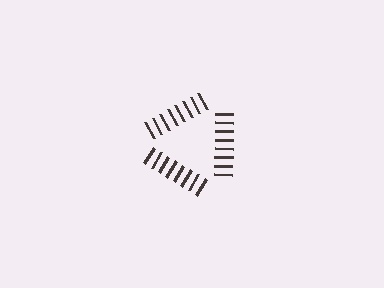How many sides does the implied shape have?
3 sides — the line-ends trace a triangle.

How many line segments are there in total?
24 — 8 along each of the 3 edges.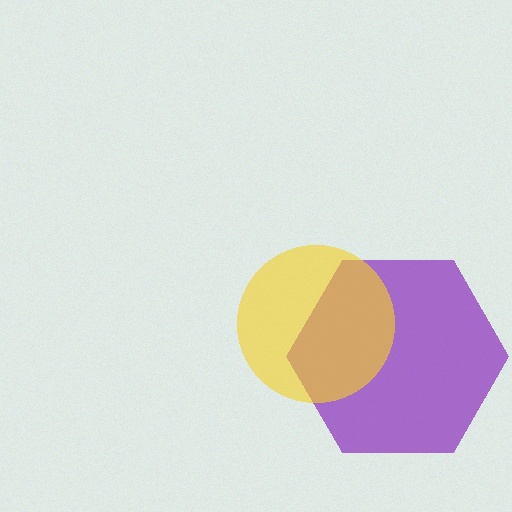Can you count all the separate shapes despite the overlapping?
Yes, there are 2 separate shapes.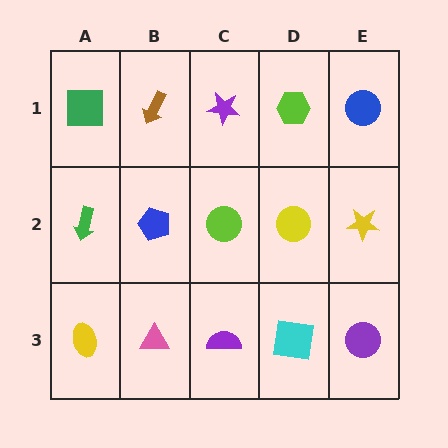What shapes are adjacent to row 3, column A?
A green arrow (row 2, column A), a pink triangle (row 3, column B).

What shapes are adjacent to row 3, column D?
A yellow circle (row 2, column D), a purple semicircle (row 3, column C), a purple circle (row 3, column E).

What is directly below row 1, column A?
A green arrow.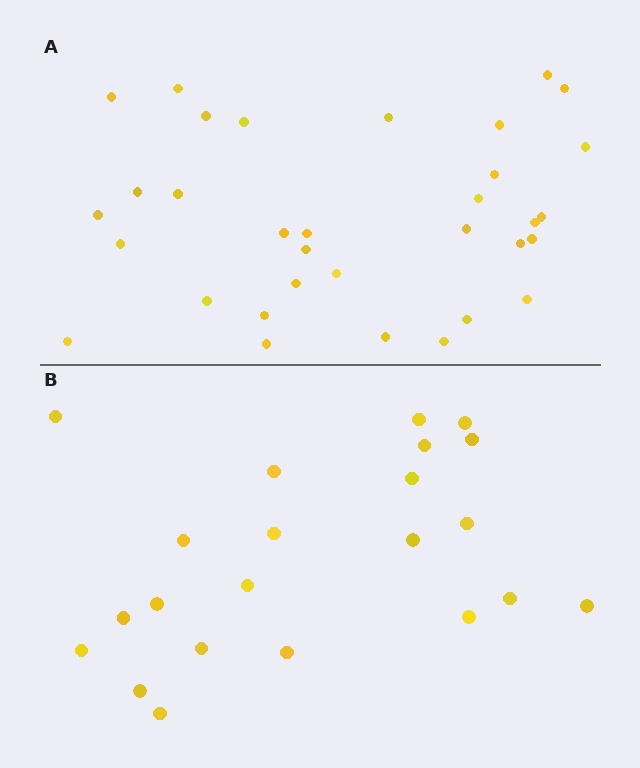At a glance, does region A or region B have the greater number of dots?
Region A (the top region) has more dots.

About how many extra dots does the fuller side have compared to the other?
Region A has roughly 12 or so more dots than region B.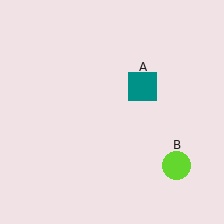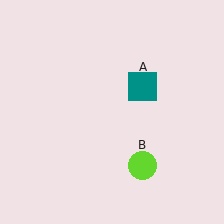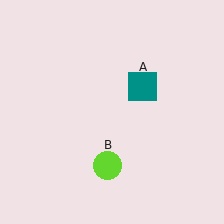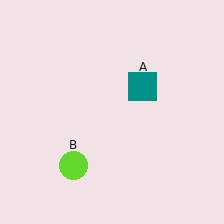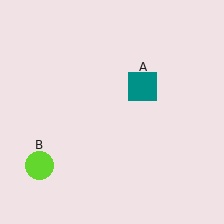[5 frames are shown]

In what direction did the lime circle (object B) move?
The lime circle (object B) moved left.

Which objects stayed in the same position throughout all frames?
Teal square (object A) remained stationary.